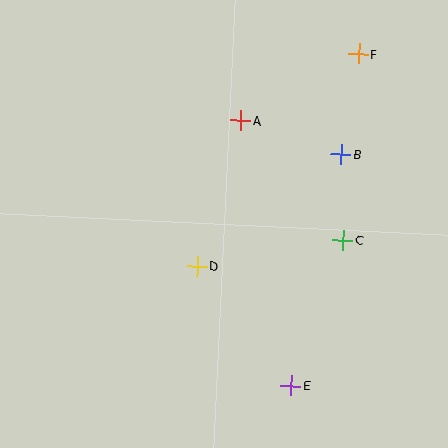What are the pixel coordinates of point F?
Point F is at (359, 54).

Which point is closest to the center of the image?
Point D at (197, 266) is closest to the center.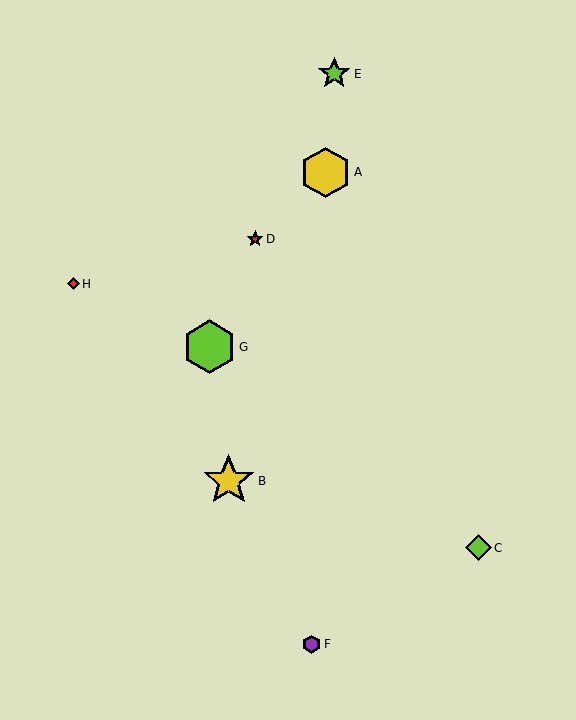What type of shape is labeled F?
Shape F is a purple hexagon.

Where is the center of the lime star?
The center of the lime star is at (334, 74).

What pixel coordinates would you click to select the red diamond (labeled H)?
Click at (73, 284) to select the red diamond H.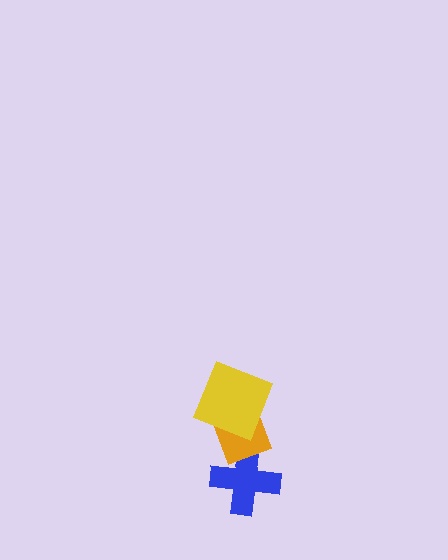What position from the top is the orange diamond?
The orange diamond is 2nd from the top.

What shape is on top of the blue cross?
The orange diamond is on top of the blue cross.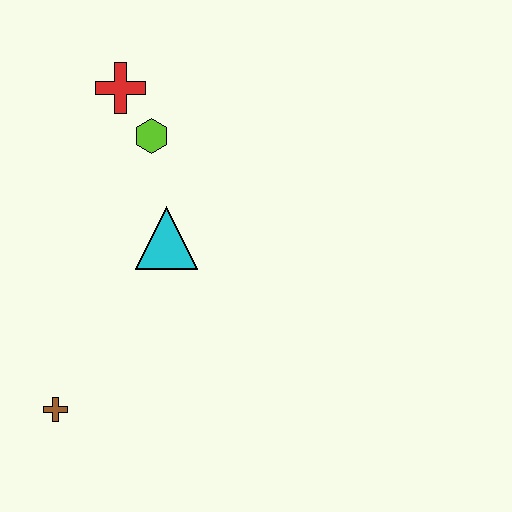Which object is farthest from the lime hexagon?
The brown cross is farthest from the lime hexagon.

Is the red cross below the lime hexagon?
No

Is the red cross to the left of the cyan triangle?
Yes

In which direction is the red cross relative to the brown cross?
The red cross is above the brown cross.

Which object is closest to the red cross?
The lime hexagon is closest to the red cross.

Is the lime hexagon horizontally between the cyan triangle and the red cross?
Yes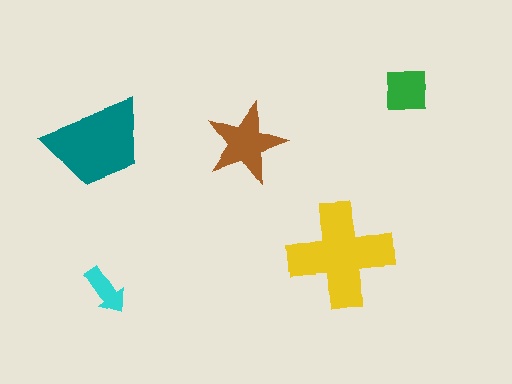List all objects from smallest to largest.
The cyan arrow, the green square, the brown star, the teal trapezoid, the yellow cross.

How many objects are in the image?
There are 5 objects in the image.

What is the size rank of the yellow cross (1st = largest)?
1st.